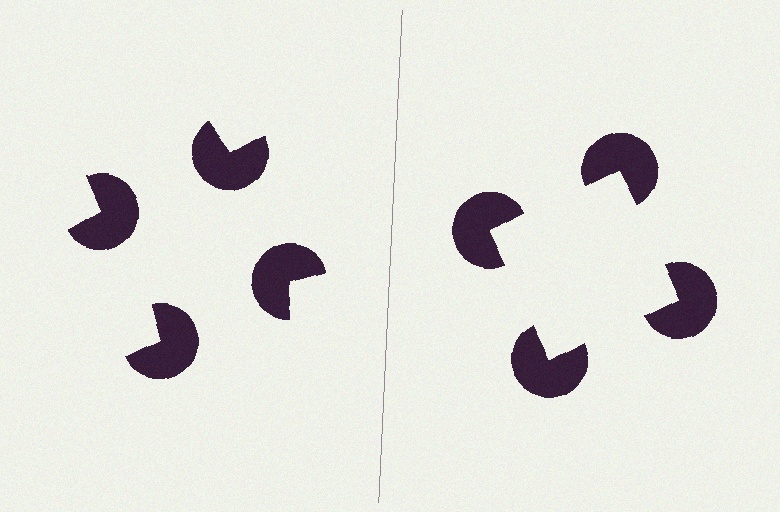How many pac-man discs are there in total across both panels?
8 — 4 on each side.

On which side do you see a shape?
An illusory square appears on the right side. On the left side the wedge cuts are rotated, so no coherent shape forms.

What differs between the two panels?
The pac-man discs are positioned identically on both sides; only the wedge orientations differ. On the right they align to a square; on the left they are misaligned.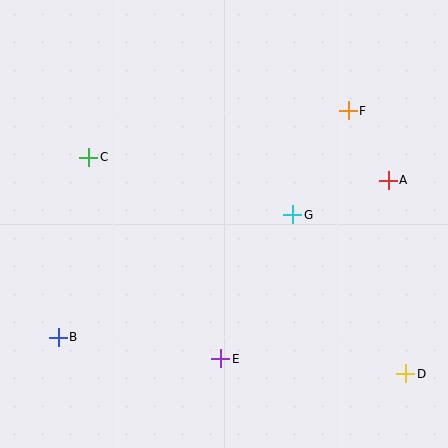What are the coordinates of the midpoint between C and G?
The midpoint between C and G is at (191, 186).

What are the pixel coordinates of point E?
Point E is at (221, 359).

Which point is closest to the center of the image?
Point G at (293, 215) is closest to the center.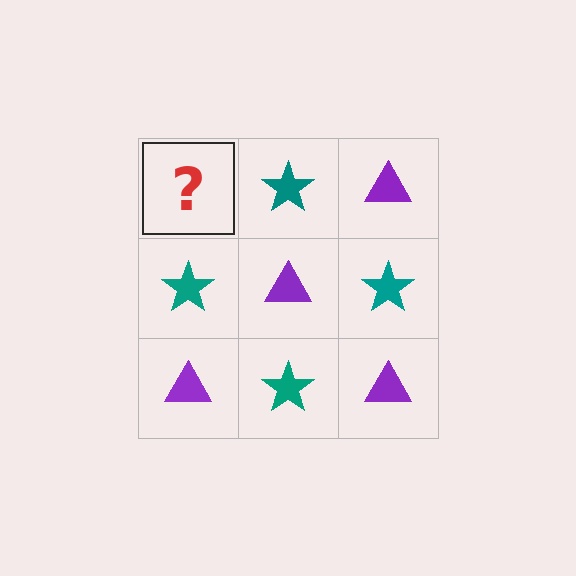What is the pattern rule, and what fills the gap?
The rule is that it alternates purple triangle and teal star in a checkerboard pattern. The gap should be filled with a purple triangle.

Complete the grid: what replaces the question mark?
The question mark should be replaced with a purple triangle.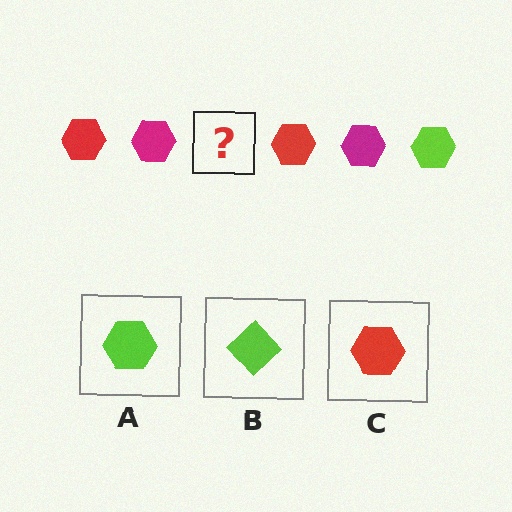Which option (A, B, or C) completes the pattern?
A.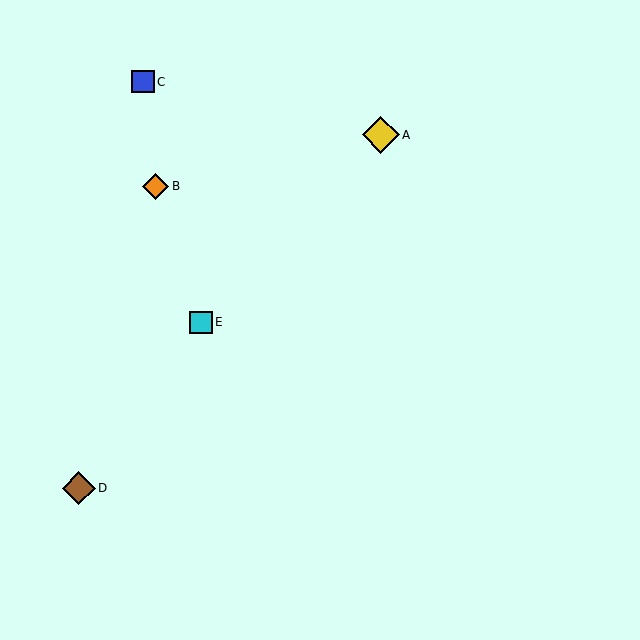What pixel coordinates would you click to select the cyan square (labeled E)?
Click at (201, 322) to select the cyan square E.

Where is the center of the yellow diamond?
The center of the yellow diamond is at (381, 135).